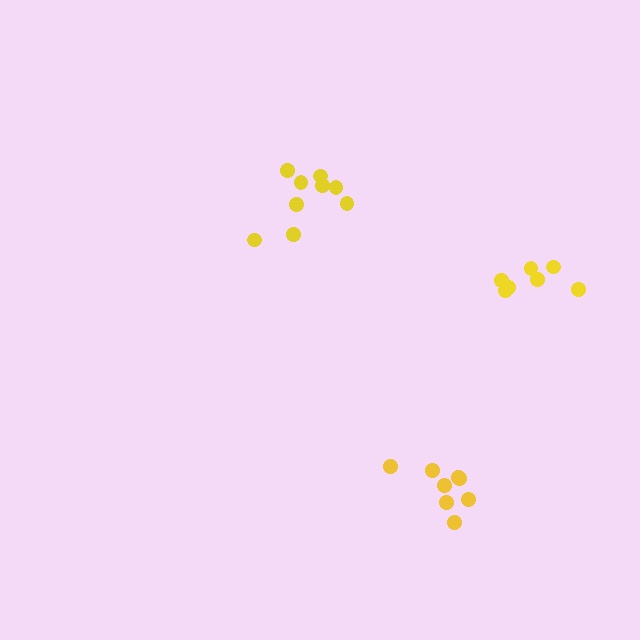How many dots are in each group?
Group 1: 8 dots, Group 2: 9 dots, Group 3: 7 dots (24 total).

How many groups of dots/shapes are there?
There are 3 groups.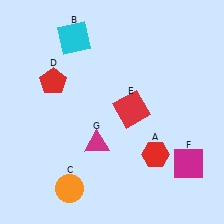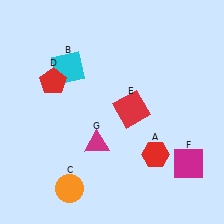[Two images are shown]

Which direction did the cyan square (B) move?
The cyan square (B) moved down.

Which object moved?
The cyan square (B) moved down.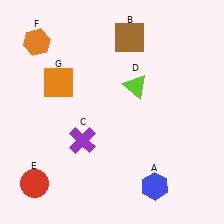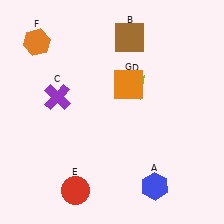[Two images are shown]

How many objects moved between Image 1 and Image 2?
3 objects moved between the two images.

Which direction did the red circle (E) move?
The red circle (E) moved right.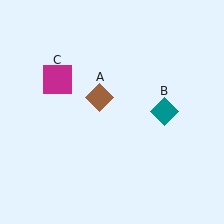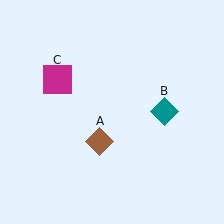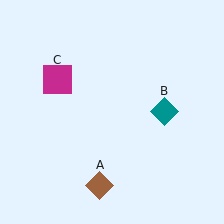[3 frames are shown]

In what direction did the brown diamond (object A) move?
The brown diamond (object A) moved down.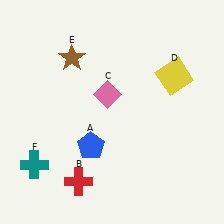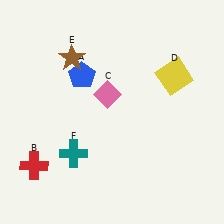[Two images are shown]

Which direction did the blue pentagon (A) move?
The blue pentagon (A) moved up.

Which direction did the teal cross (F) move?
The teal cross (F) moved right.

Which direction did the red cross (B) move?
The red cross (B) moved left.